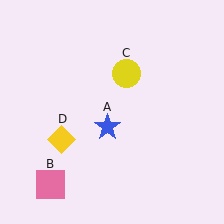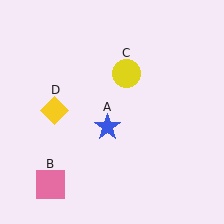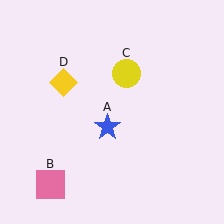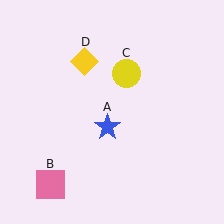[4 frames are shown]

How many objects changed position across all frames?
1 object changed position: yellow diamond (object D).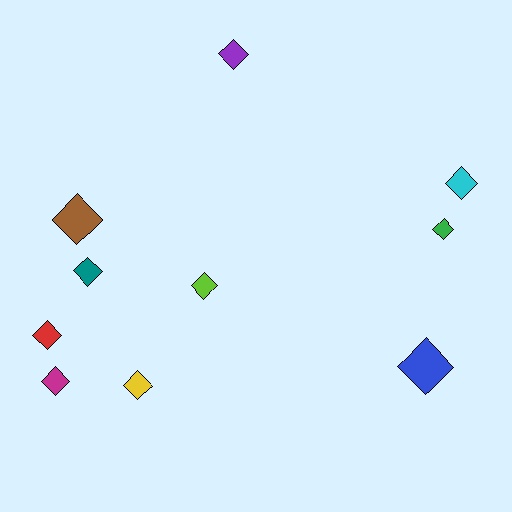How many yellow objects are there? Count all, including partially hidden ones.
There is 1 yellow object.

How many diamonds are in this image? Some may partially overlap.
There are 10 diamonds.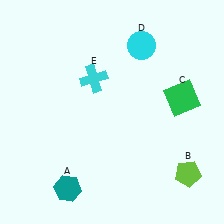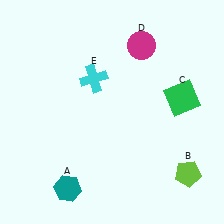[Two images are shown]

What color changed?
The circle (D) changed from cyan in Image 1 to magenta in Image 2.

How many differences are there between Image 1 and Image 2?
There is 1 difference between the two images.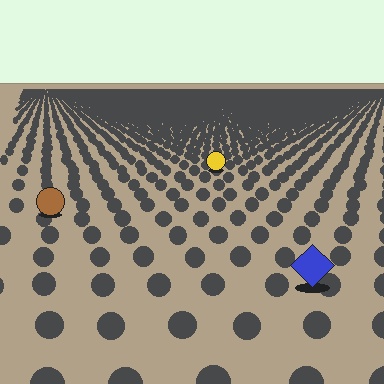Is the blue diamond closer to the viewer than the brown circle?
Yes. The blue diamond is closer — you can tell from the texture gradient: the ground texture is coarser near it.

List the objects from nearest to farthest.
From nearest to farthest: the blue diamond, the brown circle, the yellow circle.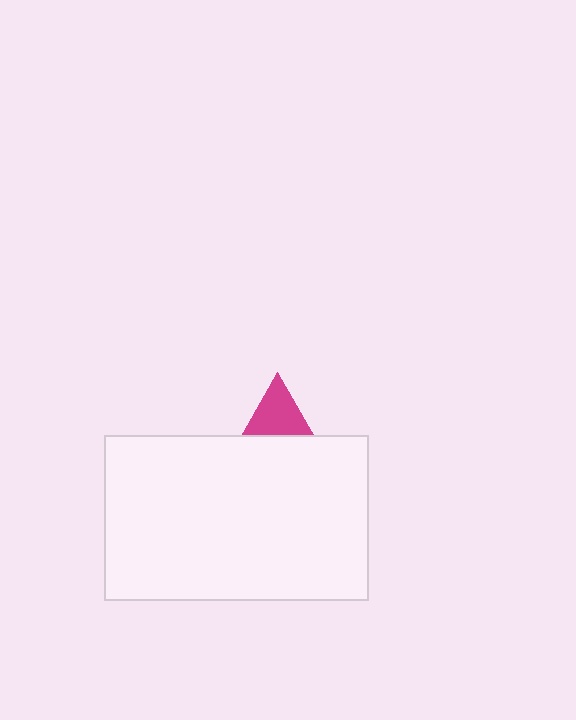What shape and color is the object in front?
The object in front is a white rectangle.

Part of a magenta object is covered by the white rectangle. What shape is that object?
It is a triangle.